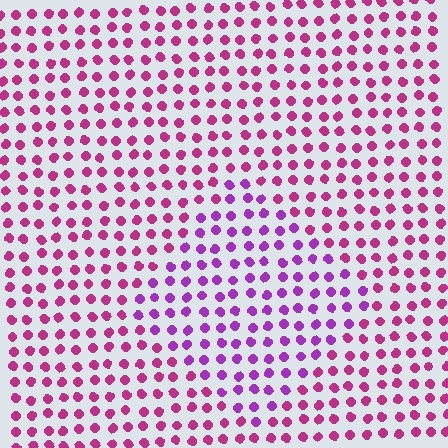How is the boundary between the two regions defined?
The boundary is defined purely by a slight shift in hue (about 33 degrees). Spacing, size, and orientation are identical on both sides.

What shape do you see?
I see a diamond.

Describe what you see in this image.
The image is filled with small magenta elements in a uniform arrangement. A diamond-shaped region is visible where the elements are tinted to a slightly different hue, forming a subtle color boundary.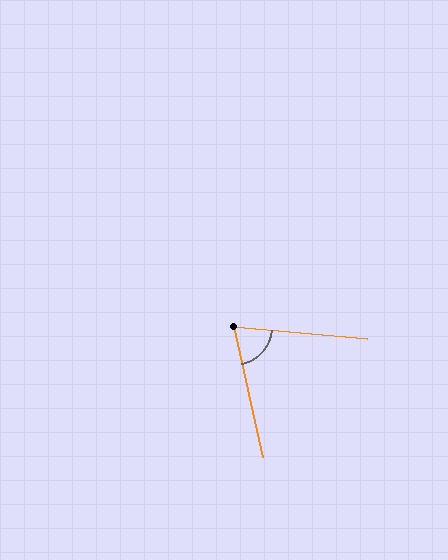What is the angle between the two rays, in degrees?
Approximately 73 degrees.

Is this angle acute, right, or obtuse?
It is acute.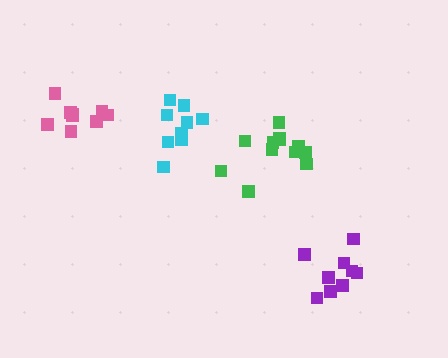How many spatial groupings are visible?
There are 4 spatial groupings.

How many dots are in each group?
Group 1: 9 dots, Group 2: 9 dots, Group 3: 12 dots, Group 4: 9 dots (39 total).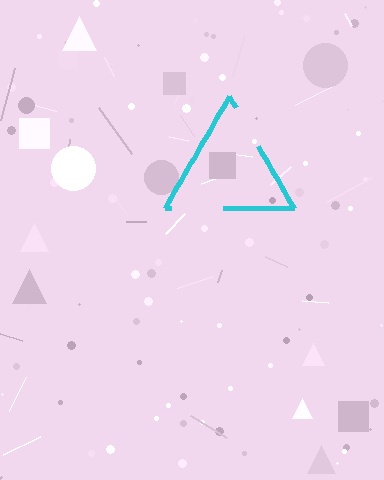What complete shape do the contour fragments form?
The contour fragments form a triangle.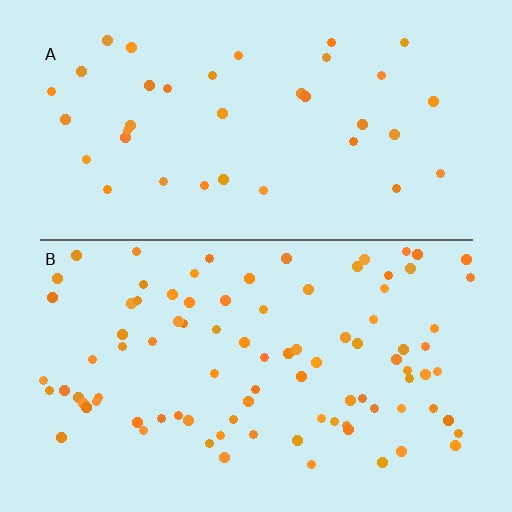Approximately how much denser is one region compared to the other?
Approximately 2.4× — region B over region A.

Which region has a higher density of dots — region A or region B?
B (the bottom).